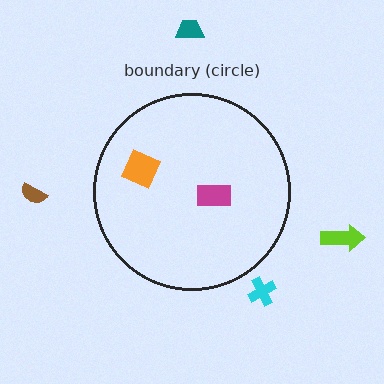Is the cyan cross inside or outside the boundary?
Outside.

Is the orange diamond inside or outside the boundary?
Inside.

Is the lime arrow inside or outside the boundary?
Outside.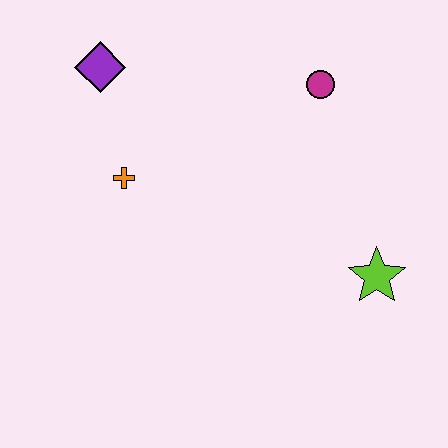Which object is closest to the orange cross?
The purple diamond is closest to the orange cross.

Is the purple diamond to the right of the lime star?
No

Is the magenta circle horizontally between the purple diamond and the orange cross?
No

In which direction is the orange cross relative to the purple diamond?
The orange cross is below the purple diamond.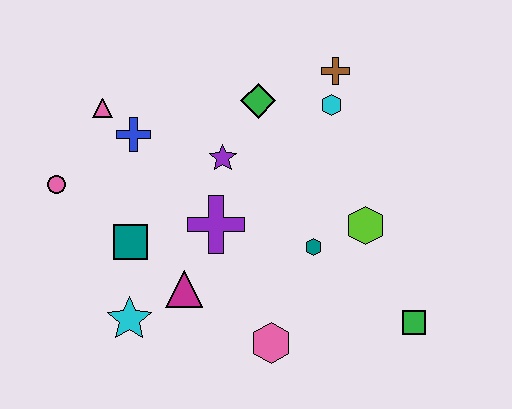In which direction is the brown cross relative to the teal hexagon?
The brown cross is above the teal hexagon.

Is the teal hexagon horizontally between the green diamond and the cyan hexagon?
Yes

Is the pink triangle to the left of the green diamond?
Yes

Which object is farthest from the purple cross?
The green square is farthest from the purple cross.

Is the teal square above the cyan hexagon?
No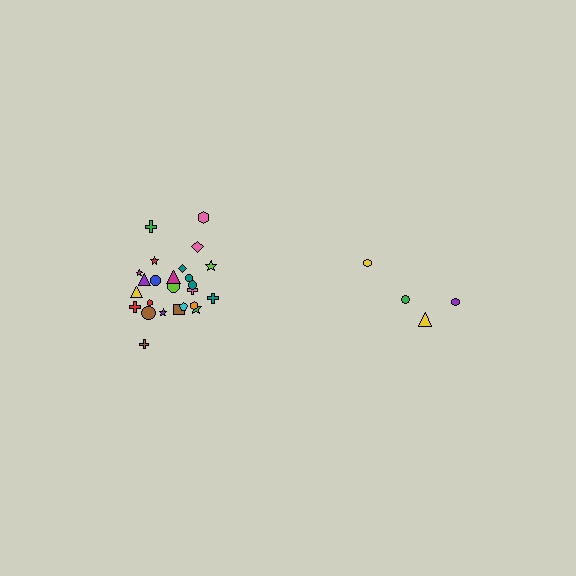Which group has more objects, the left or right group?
The left group.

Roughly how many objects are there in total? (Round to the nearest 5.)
Roughly 30 objects in total.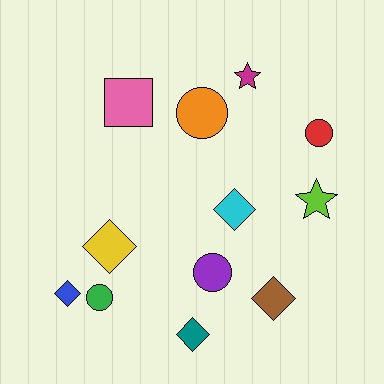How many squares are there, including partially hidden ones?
There is 1 square.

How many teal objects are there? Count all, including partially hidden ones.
There is 1 teal object.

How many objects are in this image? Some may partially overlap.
There are 12 objects.